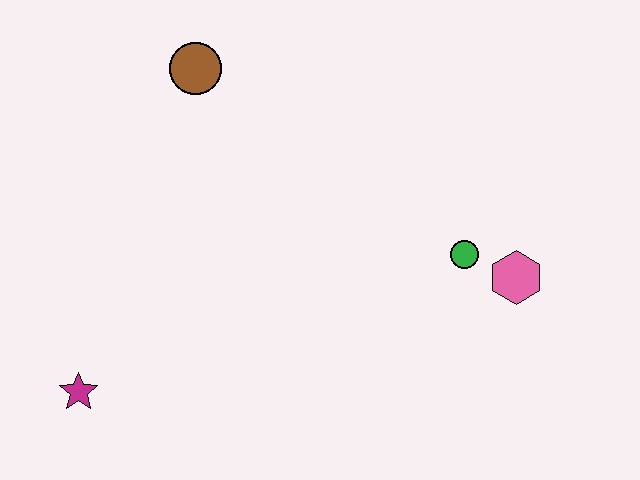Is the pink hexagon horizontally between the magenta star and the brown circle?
No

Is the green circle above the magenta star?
Yes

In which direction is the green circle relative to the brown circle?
The green circle is to the right of the brown circle.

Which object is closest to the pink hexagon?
The green circle is closest to the pink hexagon.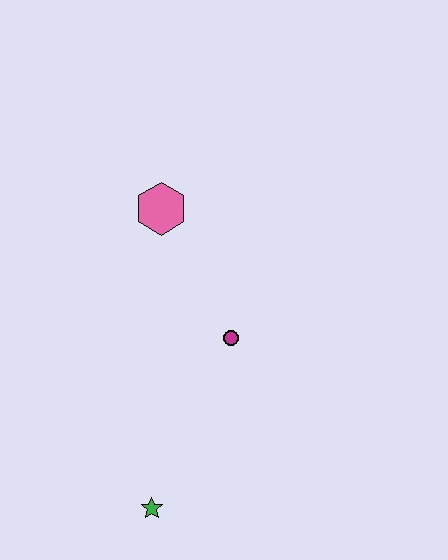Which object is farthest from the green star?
The pink hexagon is farthest from the green star.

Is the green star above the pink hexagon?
No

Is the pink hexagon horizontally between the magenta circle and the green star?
Yes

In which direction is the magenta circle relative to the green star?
The magenta circle is above the green star.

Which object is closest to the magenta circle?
The pink hexagon is closest to the magenta circle.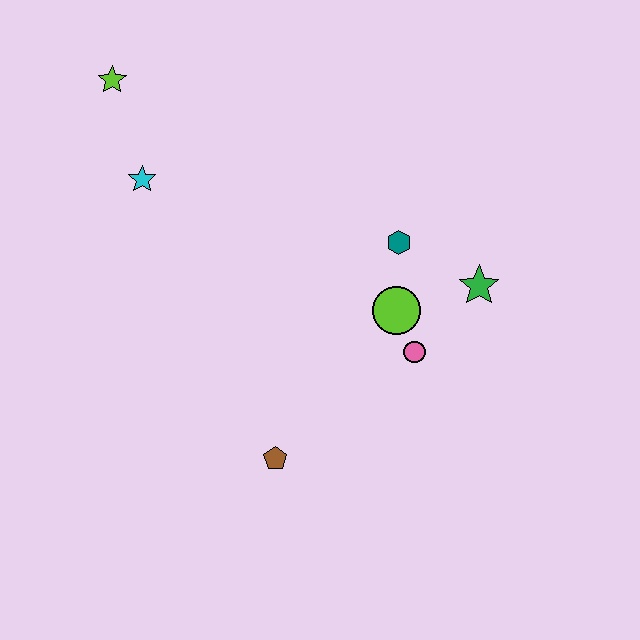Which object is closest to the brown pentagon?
The pink circle is closest to the brown pentagon.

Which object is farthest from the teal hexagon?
The lime star is farthest from the teal hexagon.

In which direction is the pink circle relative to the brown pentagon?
The pink circle is to the right of the brown pentagon.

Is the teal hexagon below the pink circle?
No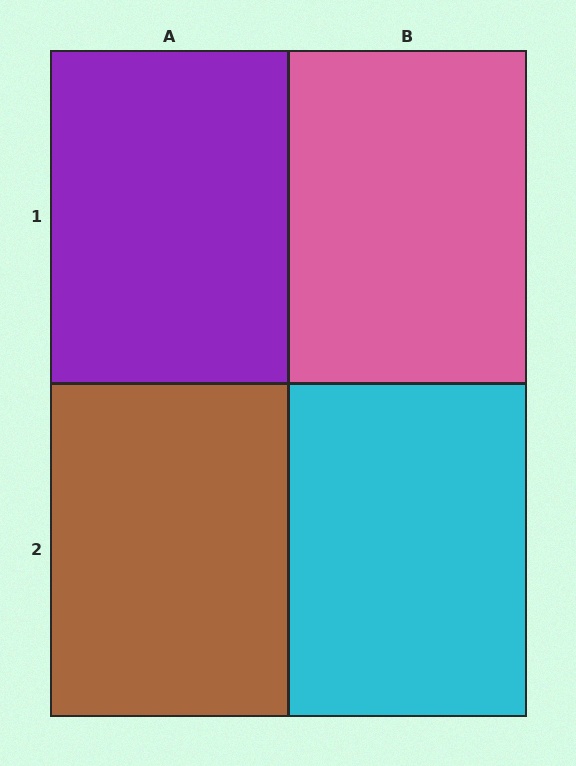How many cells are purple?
1 cell is purple.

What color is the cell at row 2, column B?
Cyan.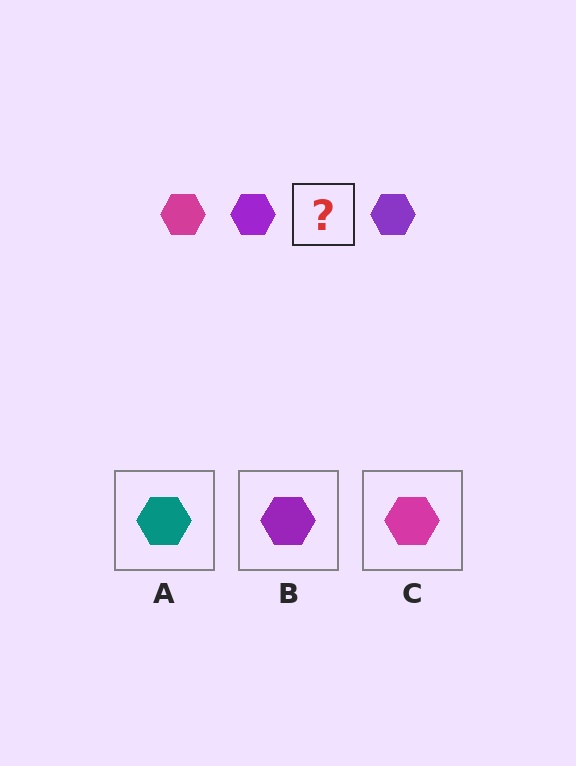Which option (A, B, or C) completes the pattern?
C.